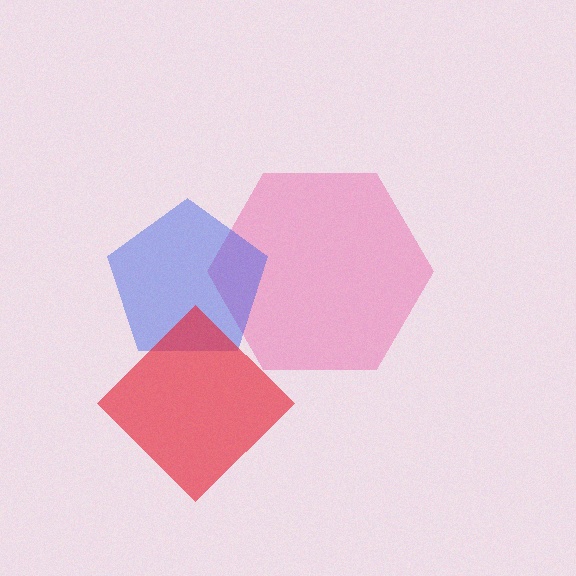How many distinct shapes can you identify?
There are 3 distinct shapes: a pink hexagon, a blue pentagon, a red diamond.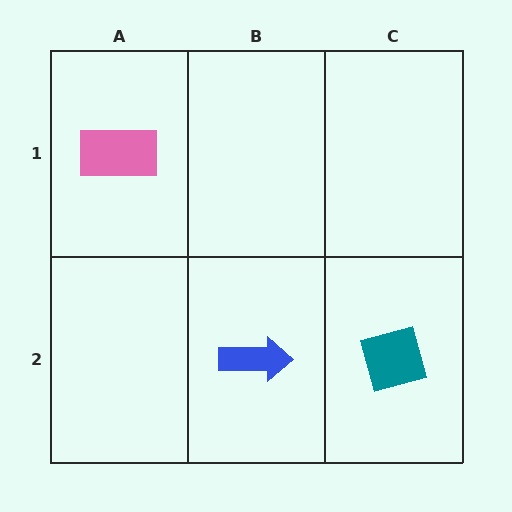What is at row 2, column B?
A blue arrow.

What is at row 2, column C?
A teal diamond.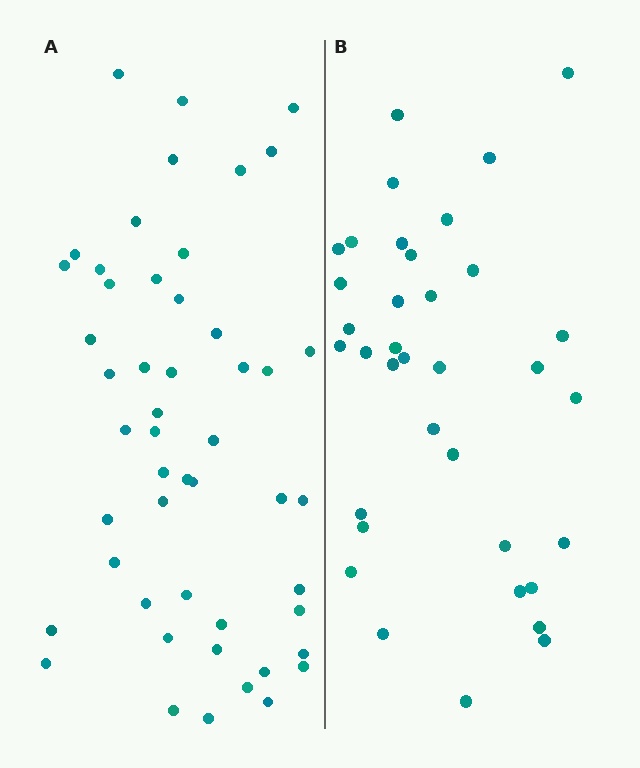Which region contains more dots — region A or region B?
Region A (the left region) has more dots.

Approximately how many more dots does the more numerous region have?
Region A has approximately 15 more dots than region B.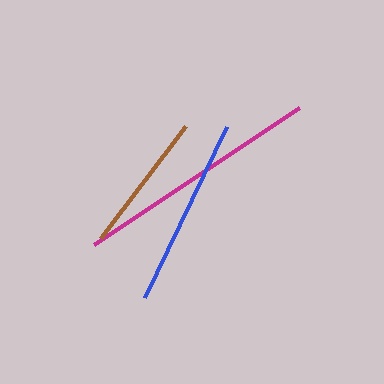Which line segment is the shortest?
The brown line is the shortest at approximately 141 pixels.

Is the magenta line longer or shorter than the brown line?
The magenta line is longer than the brown line.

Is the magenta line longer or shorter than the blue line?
The magenta line is longer than the blue line.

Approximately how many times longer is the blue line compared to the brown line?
The blue line is approximately 1.4 times the length of the brown line.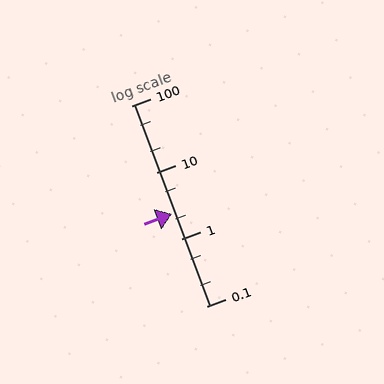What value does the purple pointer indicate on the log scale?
The pointer indicates approximately 2.4.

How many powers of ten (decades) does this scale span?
The scale spans 3 decades, from 0.1 to 100.